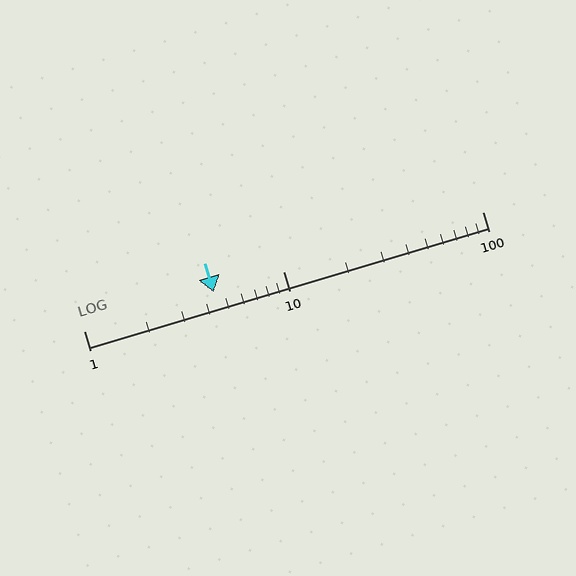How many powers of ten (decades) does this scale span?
The scale spans 2 decades, from 1 to 100.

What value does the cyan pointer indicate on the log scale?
The pointer indicates approximately 4.5.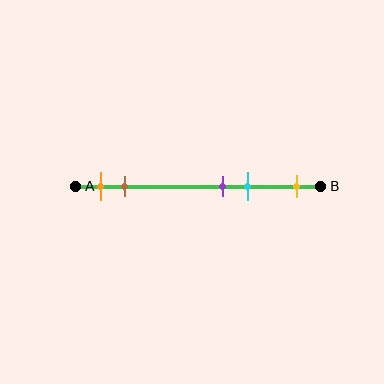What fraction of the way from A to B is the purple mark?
The purple mark is approximately 60% (0.6) of the way from A to B.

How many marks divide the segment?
There are 5 marks dividing the segment.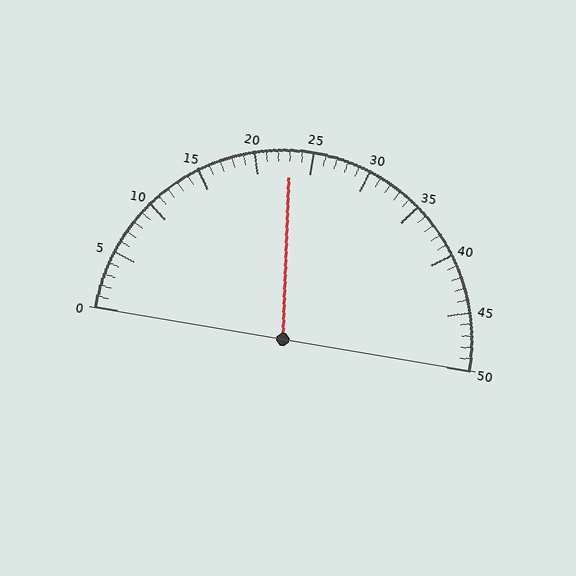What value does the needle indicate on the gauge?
The needle indicates approximately 23.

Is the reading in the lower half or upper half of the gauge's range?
The reading is in the lower half of the range (0 to 50).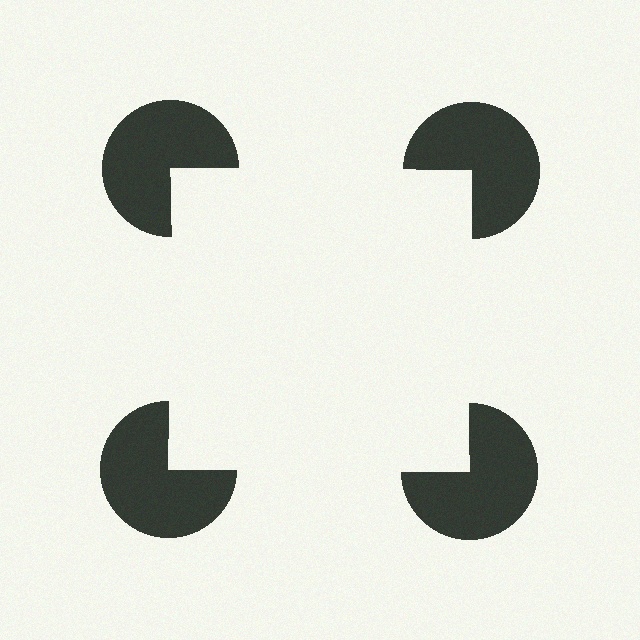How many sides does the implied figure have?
4 sides.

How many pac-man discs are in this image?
There are 4 — one at each vertex of the illusory square.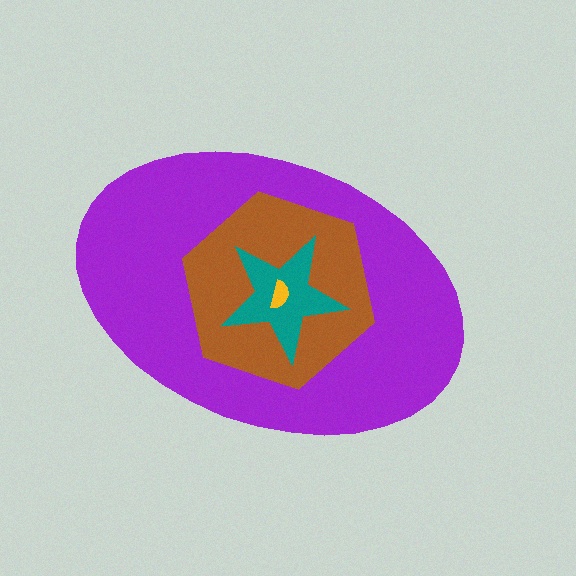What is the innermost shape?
The yellow semicircle.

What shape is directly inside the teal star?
The yellow semicircle.